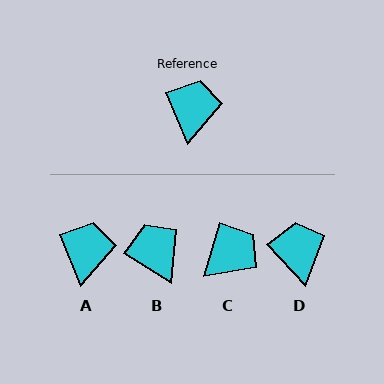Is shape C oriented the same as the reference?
No, it is off by about 39 degrees.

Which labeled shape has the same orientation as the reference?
A.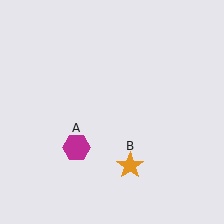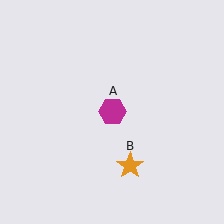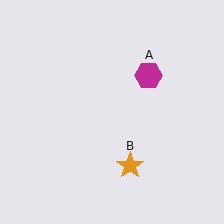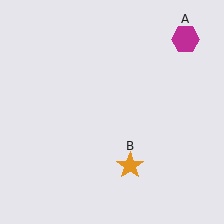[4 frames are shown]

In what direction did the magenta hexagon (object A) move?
The magenta hexagon (object A) moved up and to the right.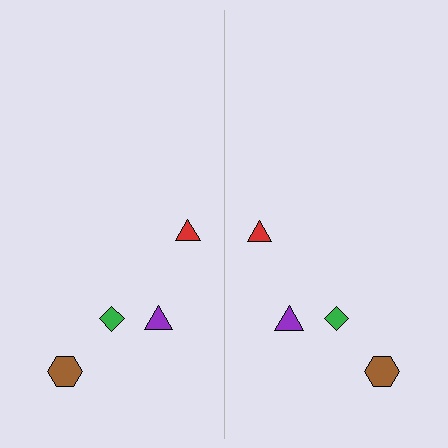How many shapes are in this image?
There are 8 shapes in this image.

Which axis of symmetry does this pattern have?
The pattern has a vertical axis of symmetry running through the center of the image.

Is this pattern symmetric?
Yes, this pattern has bilateral (reflection) symmetry.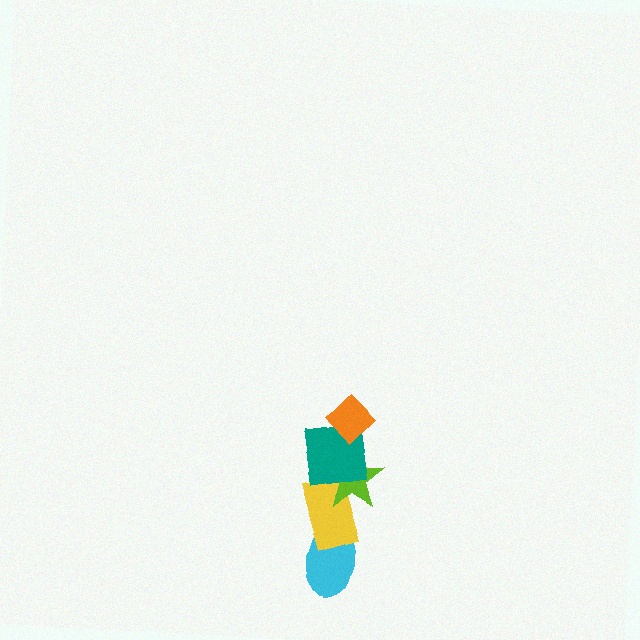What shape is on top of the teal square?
The orange diamond is on top of the teal square.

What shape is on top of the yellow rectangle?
The lime star is on top of the yellow rectangle.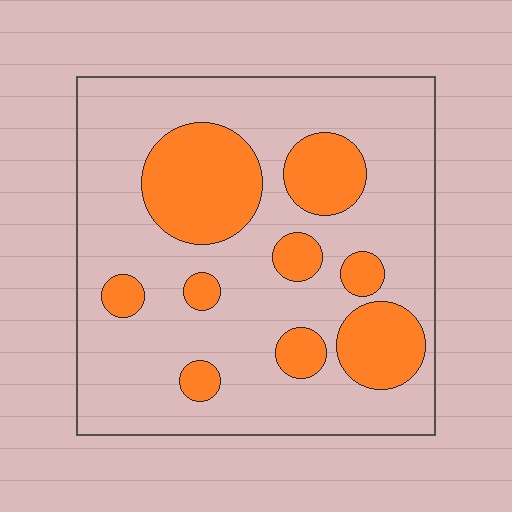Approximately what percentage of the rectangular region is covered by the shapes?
Approximately 25%.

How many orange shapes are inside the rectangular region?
9.